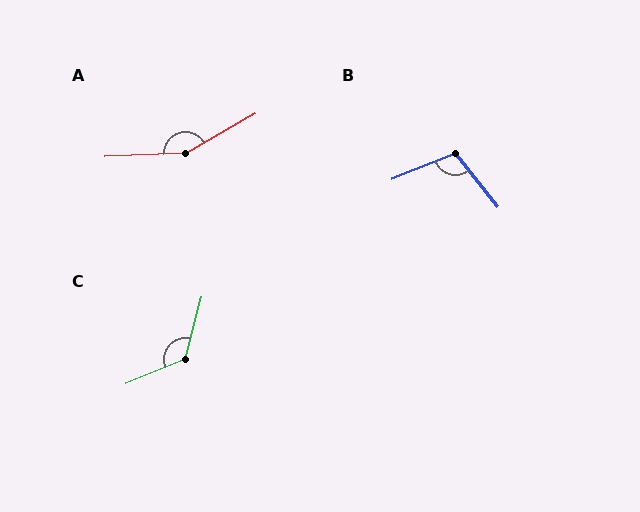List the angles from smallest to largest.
B (106°), C (127°), A (153°).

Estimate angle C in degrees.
Approximately 127 degrees.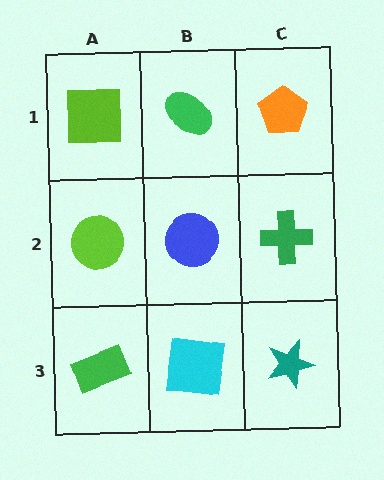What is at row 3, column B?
A cyan square.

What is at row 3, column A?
A green rectangle.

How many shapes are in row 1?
3 shapes.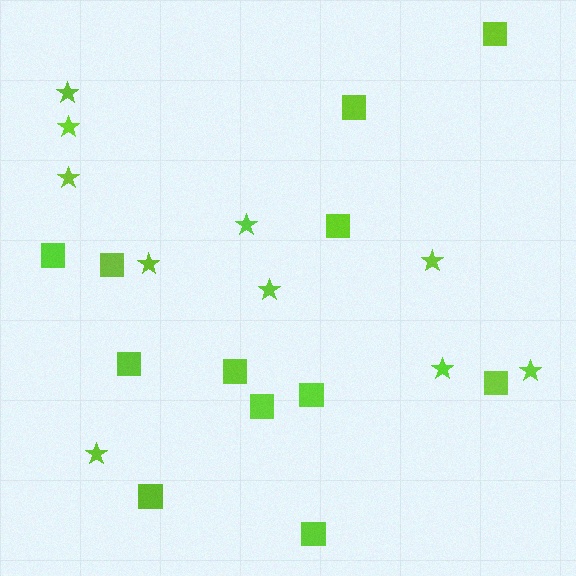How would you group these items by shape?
There are 2 groups: one group of squares (12) and one group of stars (10).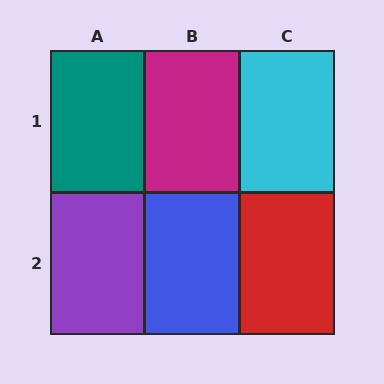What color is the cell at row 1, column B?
Magenta.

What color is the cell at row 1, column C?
Cyan.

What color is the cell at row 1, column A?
Teal.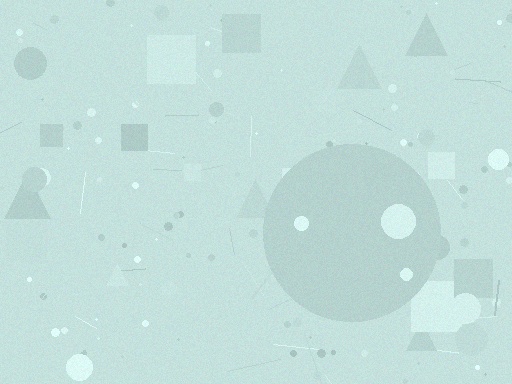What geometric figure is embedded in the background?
A circle is embedded in the background.